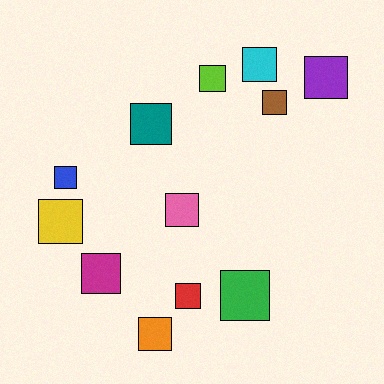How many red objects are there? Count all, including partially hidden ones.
There is 1 red object.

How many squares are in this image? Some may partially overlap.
There are 12 squares.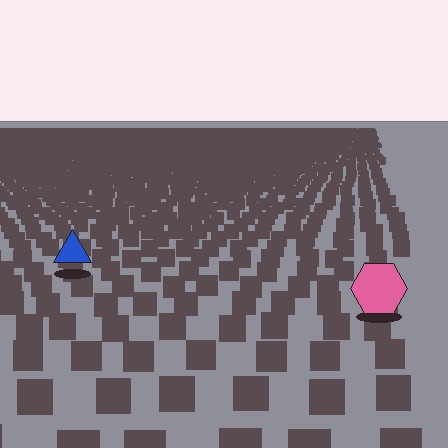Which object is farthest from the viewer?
The blue triangle is farthest from the viewer. It appears smaller and the ground texture around it is denser.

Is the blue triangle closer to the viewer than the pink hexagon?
No. The pink hexagon is closer — you can tell from the texture gradient: the ground texture is coarser near it.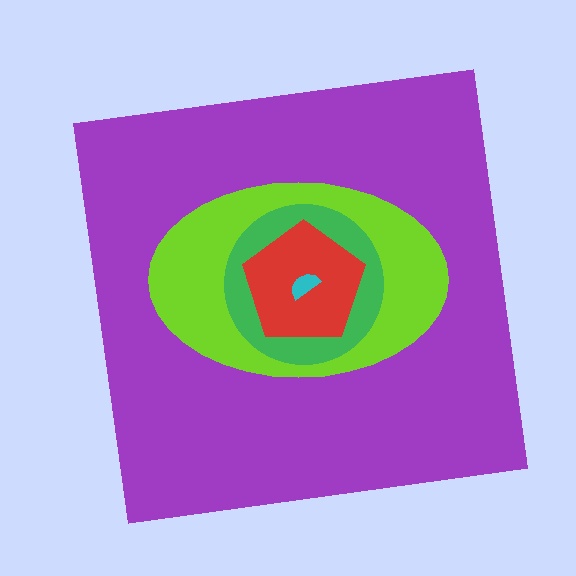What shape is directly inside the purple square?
The lime ellipse.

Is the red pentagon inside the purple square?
Yes.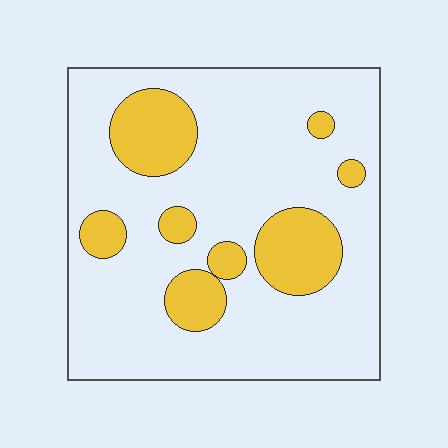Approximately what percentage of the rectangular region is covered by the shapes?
Approximately 20%.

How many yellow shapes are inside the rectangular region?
8.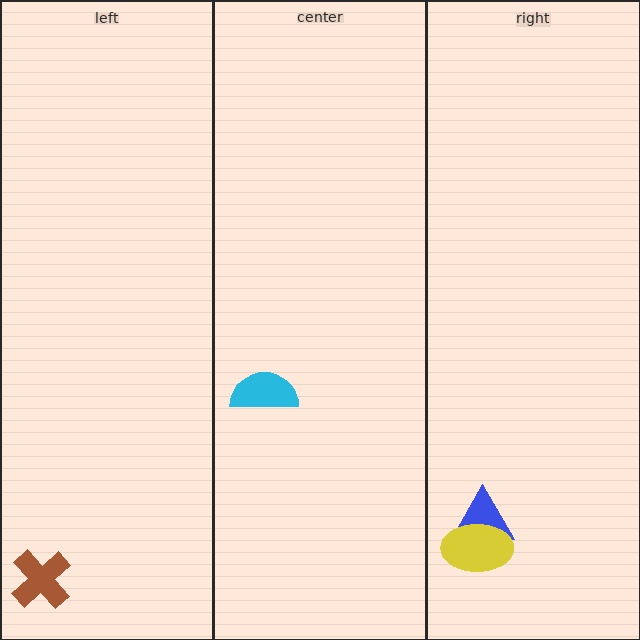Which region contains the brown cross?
The left region.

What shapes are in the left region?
The brown cross.